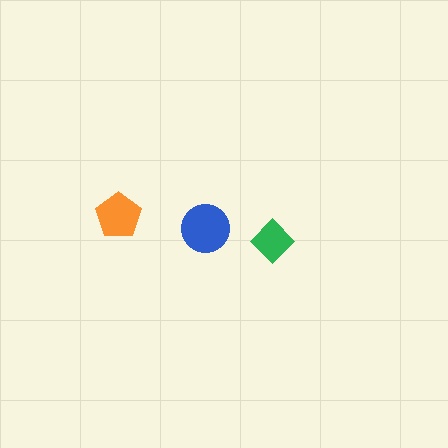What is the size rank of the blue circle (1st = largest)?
1st.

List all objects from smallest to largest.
The green diamond, the orange pentagon, the blue circle.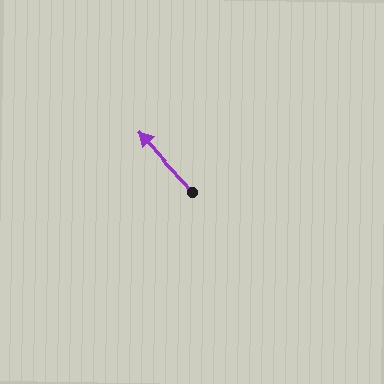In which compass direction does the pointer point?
Northwest.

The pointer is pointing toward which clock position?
Roughly 11 o'clock.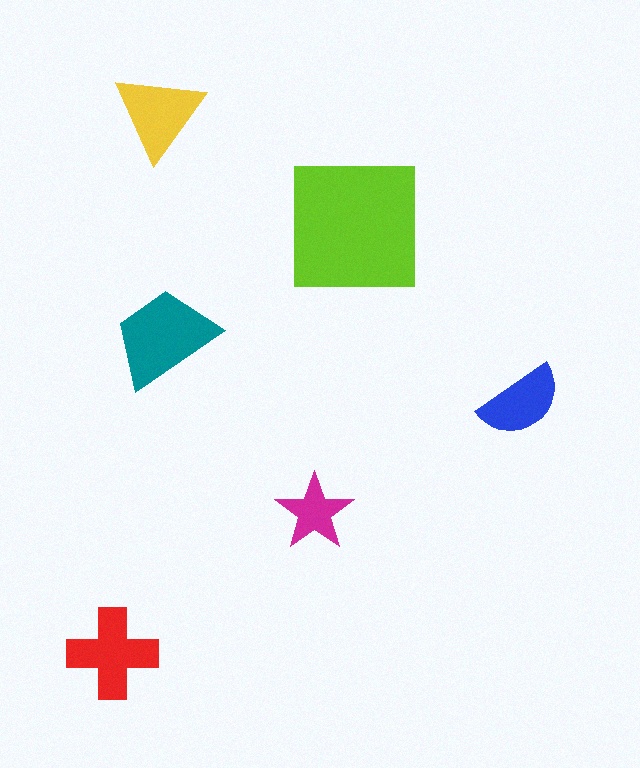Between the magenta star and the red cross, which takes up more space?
The red cross.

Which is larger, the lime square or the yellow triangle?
The lime square.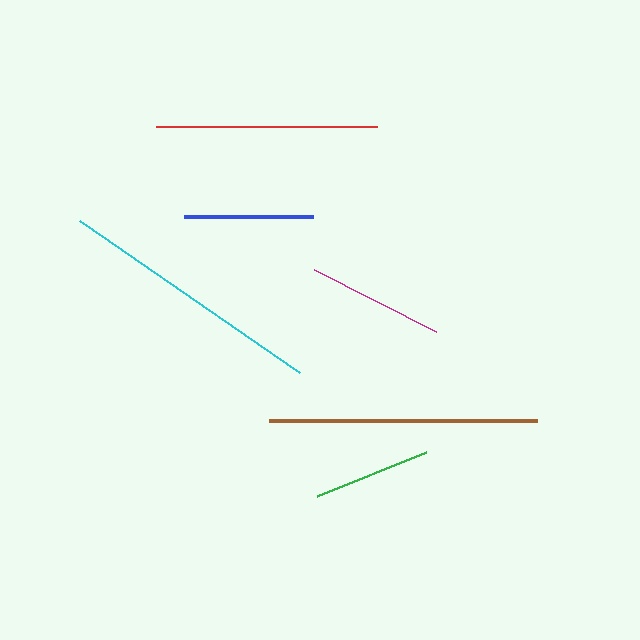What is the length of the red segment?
The red segment is approximately 221 pixels long.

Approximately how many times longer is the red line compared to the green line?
The red line is approximately 1.9 times the length of the green line.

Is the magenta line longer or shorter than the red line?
The red line is longer than the magenta line.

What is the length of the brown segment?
The brown segment is approximately 268 pixels long.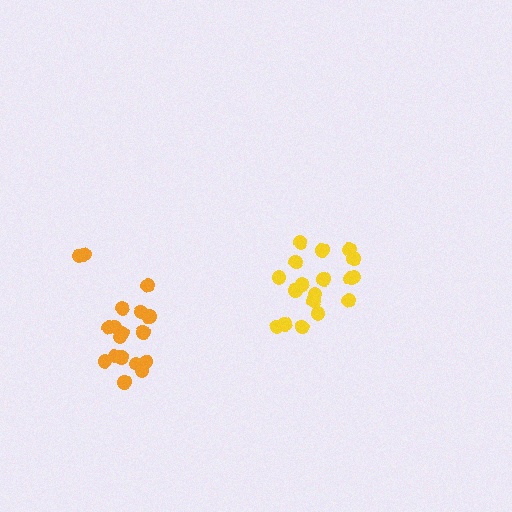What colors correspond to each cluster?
The clusters are colored: yellow, orange.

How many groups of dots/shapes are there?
There are 2 groups.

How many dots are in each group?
Group 1: 18 dots, Group 2: 18 dots (36 total).